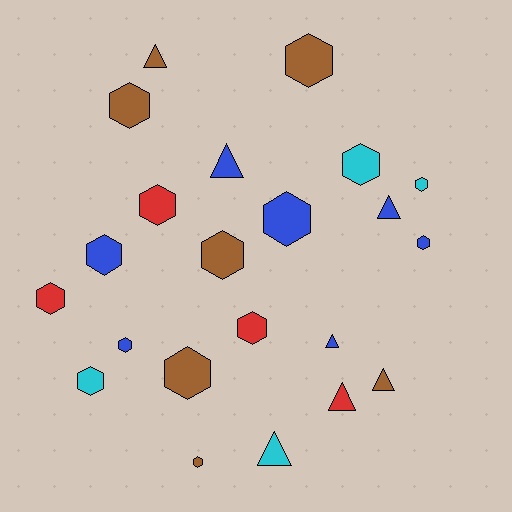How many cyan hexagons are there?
There are 3 cyan hexagons.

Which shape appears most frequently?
Hexagon, with 15 objects.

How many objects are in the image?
There are 22 objects.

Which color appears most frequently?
Brown, with 7 objects.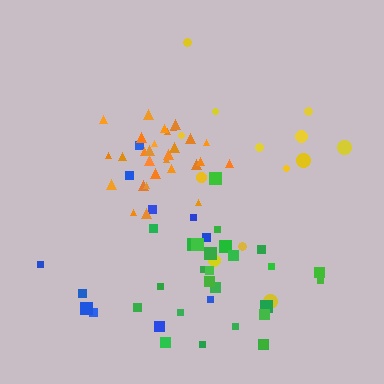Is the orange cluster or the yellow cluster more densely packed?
Orange.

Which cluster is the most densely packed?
Orange.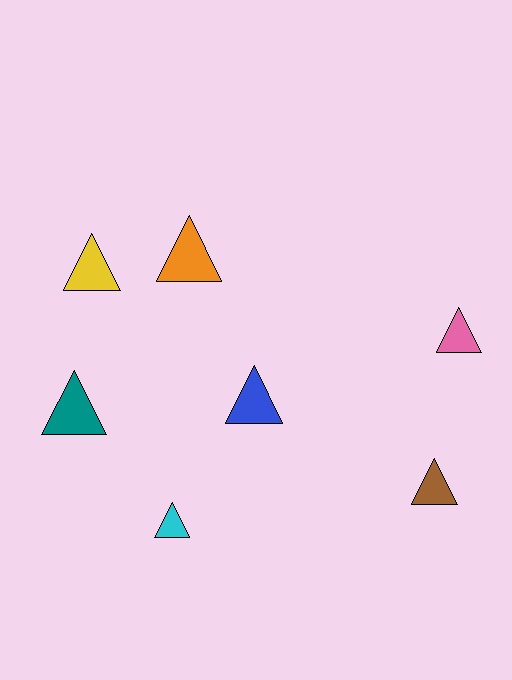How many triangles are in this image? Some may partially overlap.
There are 7 triangles.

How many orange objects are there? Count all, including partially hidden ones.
There is 1 orange object.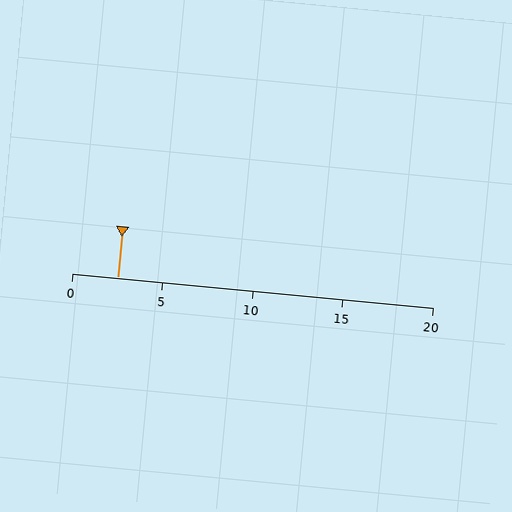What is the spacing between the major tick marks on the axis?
The major ticks are spaced 5 apart.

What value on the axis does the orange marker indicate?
The marker indicates approximately 2.5.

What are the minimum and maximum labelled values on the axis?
The axis runs from 0 to 20.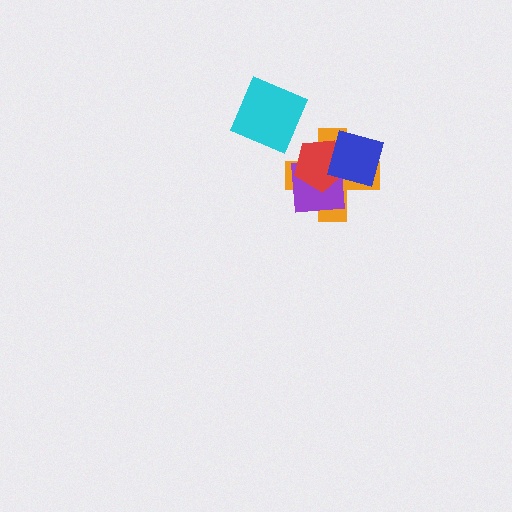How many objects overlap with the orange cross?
3 objects overlap with the orange cross.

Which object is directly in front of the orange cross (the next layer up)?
The purple square is directly in front of the orange cross.